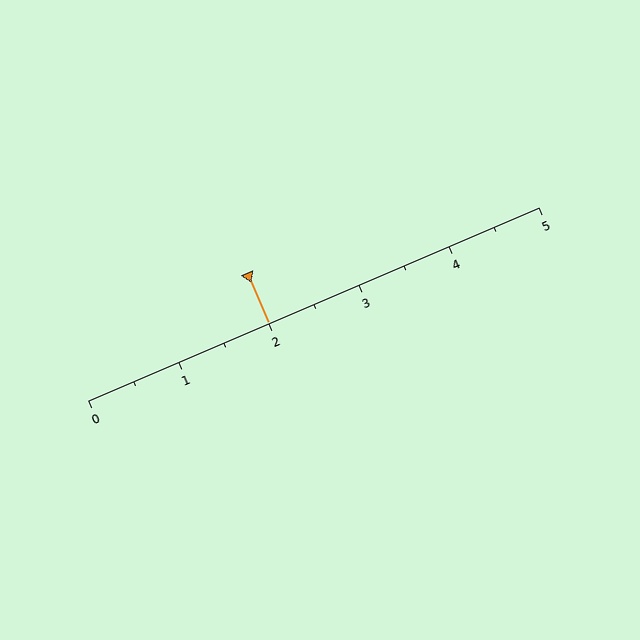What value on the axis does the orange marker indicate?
The marker indicates approximately 2.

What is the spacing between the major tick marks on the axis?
The major ticks are spaced 1 apart.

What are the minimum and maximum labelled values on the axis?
The axis runs from 0 to 5.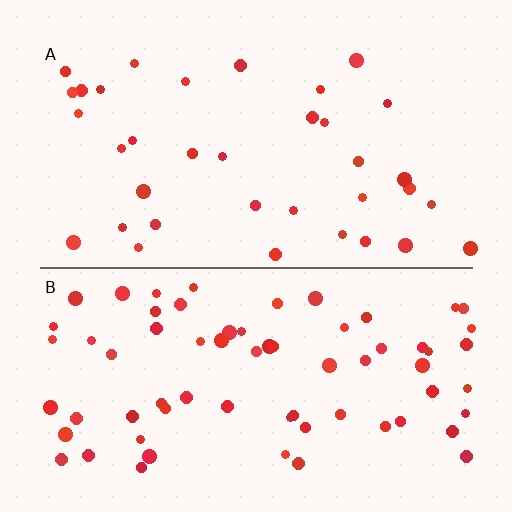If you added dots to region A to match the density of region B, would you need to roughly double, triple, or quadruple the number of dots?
Approximately double.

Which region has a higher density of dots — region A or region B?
B (the bottom).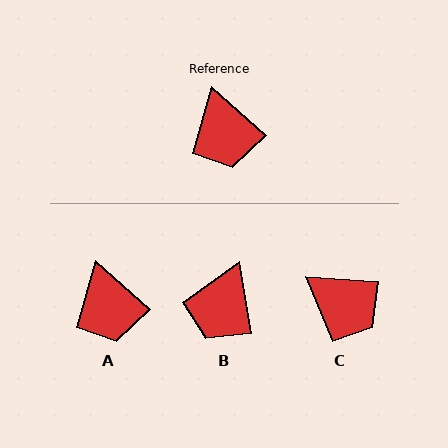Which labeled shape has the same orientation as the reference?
A.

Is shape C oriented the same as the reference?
No, it is off by about 38 degrees.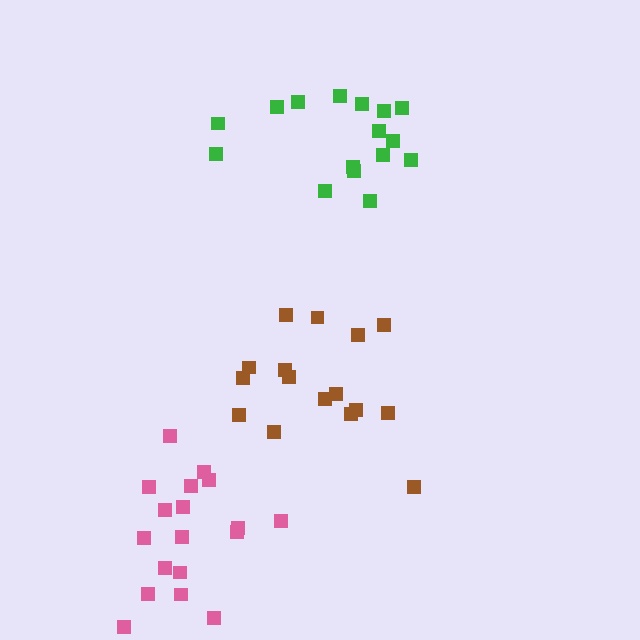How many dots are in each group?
Group 1: 18 dots, Group 2: 16 dots, Group 3: 16 dots (50 total).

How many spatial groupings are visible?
There are 3 spatial groupings.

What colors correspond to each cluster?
The clusters are colored: pink, brown, green.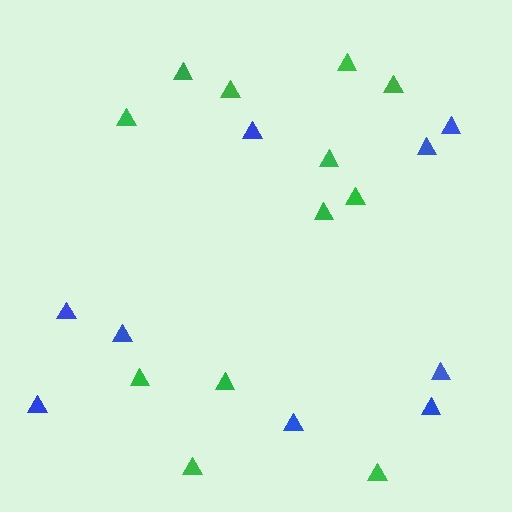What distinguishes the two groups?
There are 2 groups: one group of blue triangles (9) and one group of green triangles (12).